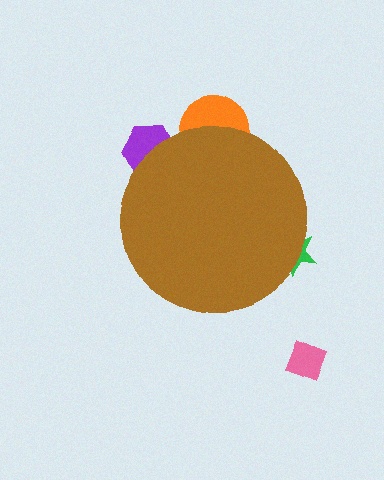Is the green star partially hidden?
Yes, the green star is partially hidden behind the brown circle.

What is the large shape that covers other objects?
A brown circle.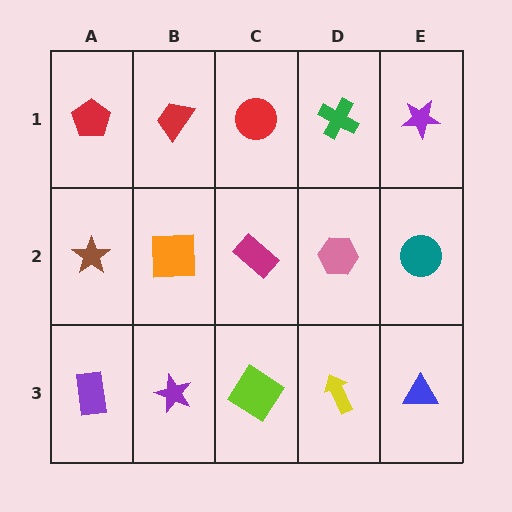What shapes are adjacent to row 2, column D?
A green cross (row 1, column D), a yellow arrow (row 3, column D), a magenta rectangle (row 2, column C), a teal circle (row 2, column E).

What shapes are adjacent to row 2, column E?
A purple star (row 1, column E), a blue triangle (row 3, column E), a pink hexagon (row 2, column D).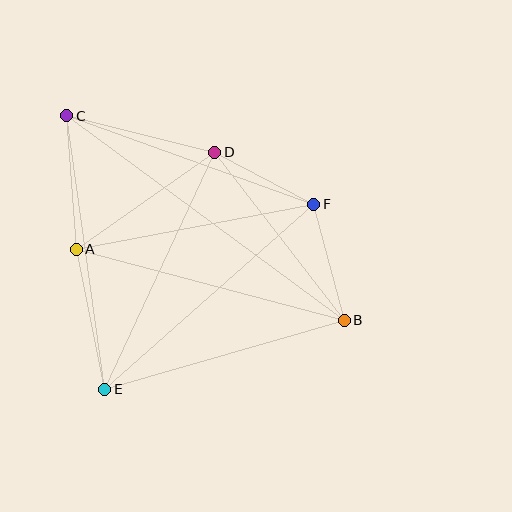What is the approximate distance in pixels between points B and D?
The distance between B and D is approximately 212 pixels.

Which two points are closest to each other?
Points D and F are closest to each other.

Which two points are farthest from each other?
Points B and C are farthest from each other.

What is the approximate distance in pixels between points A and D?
The distance between A and D is approximately 169 pixels.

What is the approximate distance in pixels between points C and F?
The distance between C and F is approximately 263 pixels.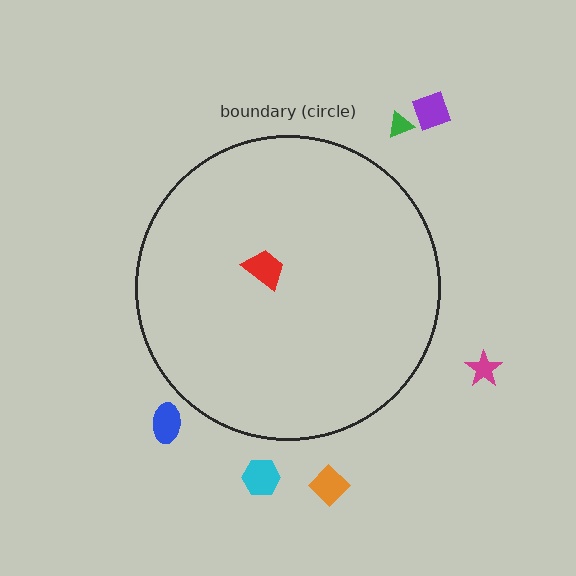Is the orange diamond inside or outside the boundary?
Outside.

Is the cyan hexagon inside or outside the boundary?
Outside.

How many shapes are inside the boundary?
1 inside, 6 outside.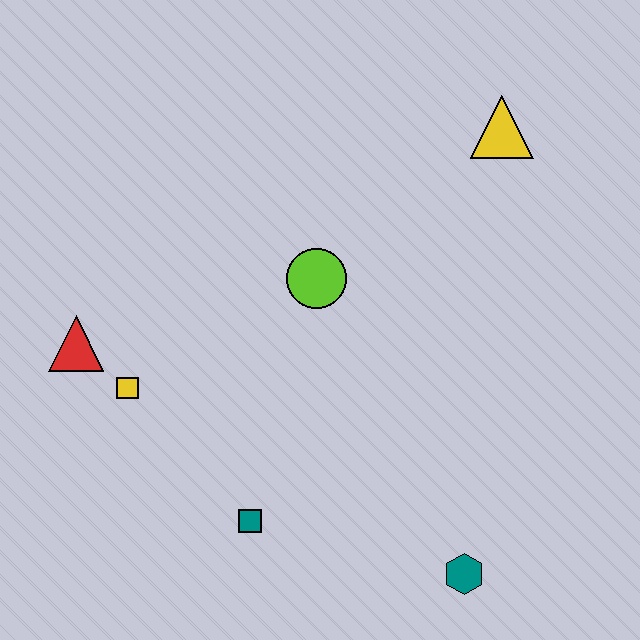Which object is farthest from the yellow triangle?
The red triangle is farthest from the yellow triangle.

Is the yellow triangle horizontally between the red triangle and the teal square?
No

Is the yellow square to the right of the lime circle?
No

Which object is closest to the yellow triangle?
The lime circle is closest to the yellow triangle.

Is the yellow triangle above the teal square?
Yes